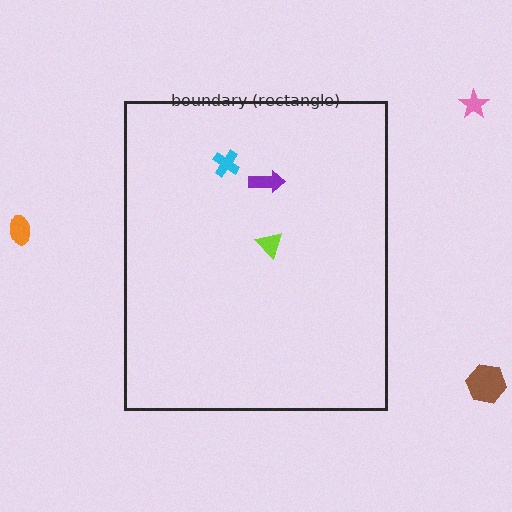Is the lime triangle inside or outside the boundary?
Inside.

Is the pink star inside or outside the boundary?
Outside.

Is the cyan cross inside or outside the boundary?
Inside.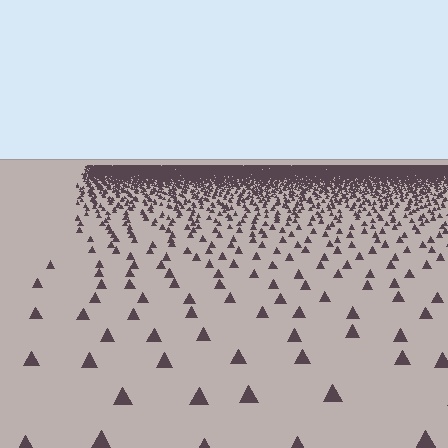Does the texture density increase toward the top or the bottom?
Density increases toward the top.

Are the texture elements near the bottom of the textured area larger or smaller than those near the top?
Larger. Near the bottom, elements are closer to the viewer and appear at a bigger on-screen size.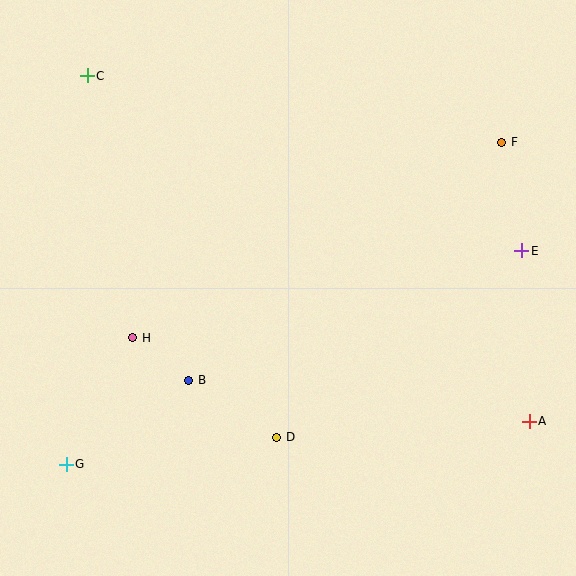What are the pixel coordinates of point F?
Point F is at (502, 142).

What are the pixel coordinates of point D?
Point D is at (277, 437).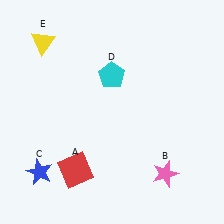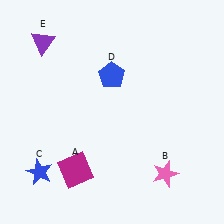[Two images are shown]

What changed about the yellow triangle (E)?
In Image 1, E is yellow. In Image 2, it changed to purple.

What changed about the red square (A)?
In Image 1, A is red. In Image 2, it changed to magenta.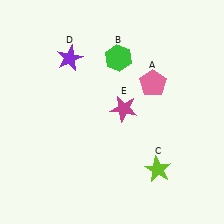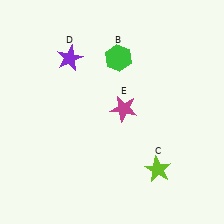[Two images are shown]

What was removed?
The pink pentagon (A) was removed in Image 2.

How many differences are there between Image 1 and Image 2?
There is 1 difference between the two images.